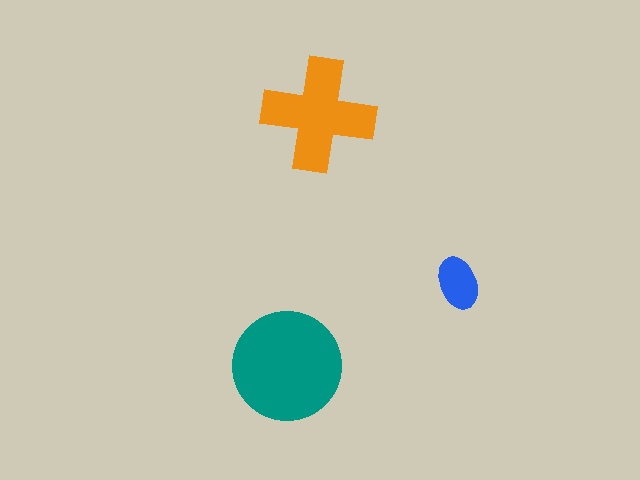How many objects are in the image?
There are 3 objects in the image.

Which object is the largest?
The teal circle.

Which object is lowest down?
The teal circle is bottommost.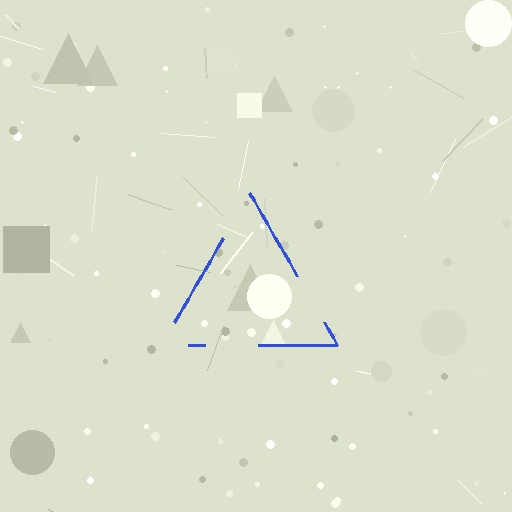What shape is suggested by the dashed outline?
The dashed outline suggests a triangle.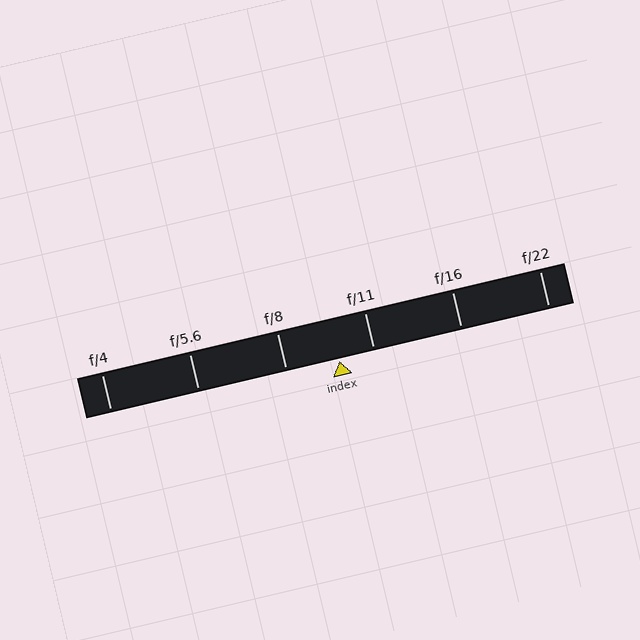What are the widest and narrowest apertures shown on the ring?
The widest aperture shown is f/4 and the narrowest is f/22.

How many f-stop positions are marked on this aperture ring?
There are 6 f-stop positions marked.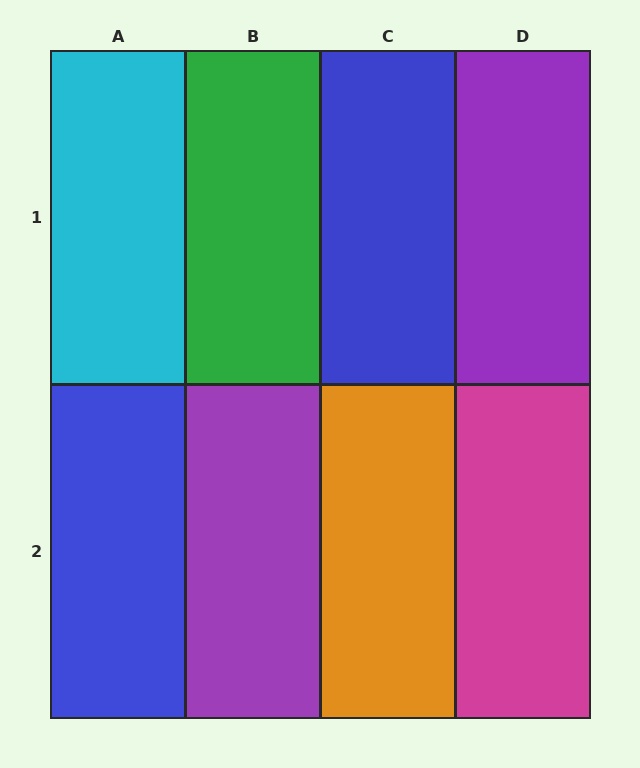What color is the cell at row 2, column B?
Purple.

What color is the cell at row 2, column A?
Blue.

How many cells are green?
1 cell is green.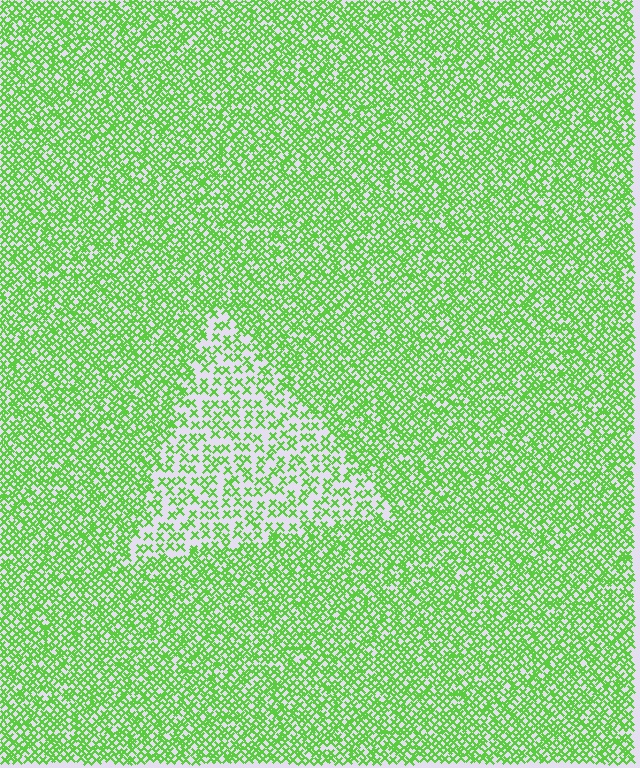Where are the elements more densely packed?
The elements are more densely packed outside the triangle boundary.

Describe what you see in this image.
The image contains small lime elements arranged at two different densities. A triangle-shaped region is visible where the elements are less densely packed than the surrounding area.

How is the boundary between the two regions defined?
The boundary is defined by a change in element density (approximately 2.1x ratio). All elements are the same color, size, and shape.